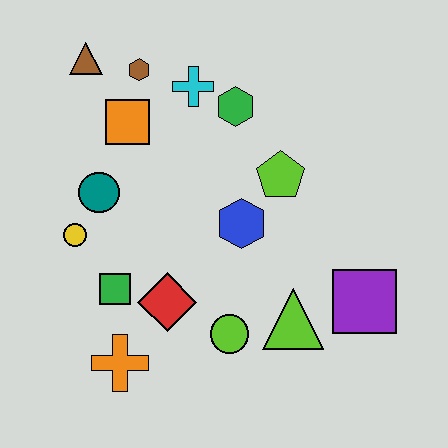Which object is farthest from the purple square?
The brown triangle is farthest from the purple square.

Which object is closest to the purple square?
The lime triangle is closest to the purple square.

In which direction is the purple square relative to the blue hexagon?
The purple square is to the right of the blue hexagon.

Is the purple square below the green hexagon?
Yes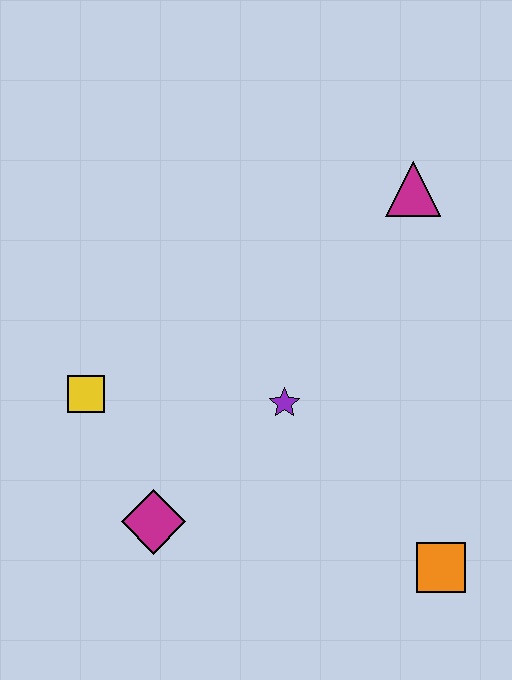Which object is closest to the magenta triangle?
The purple star is closest to the magenta triangle.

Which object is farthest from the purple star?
The magenta triangle is farthest from the purple star.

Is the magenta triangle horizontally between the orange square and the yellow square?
Yes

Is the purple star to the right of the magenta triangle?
No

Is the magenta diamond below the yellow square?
Yes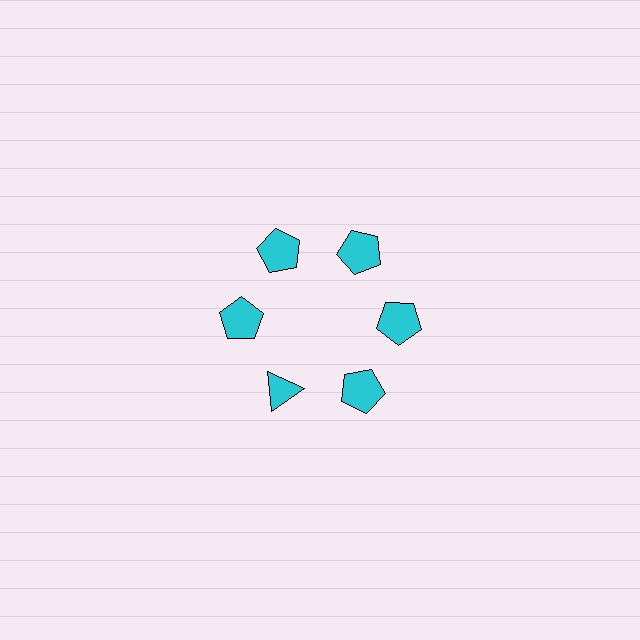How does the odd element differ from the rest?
It has a different shape: triangle instead of pentagon.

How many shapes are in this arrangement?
There are 6 shapes arranged in a ring pattern.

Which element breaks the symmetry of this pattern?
The cyan triangle at roughly the 7 o'clock position breaks the symmetry. All other shapes are cyan pentagons.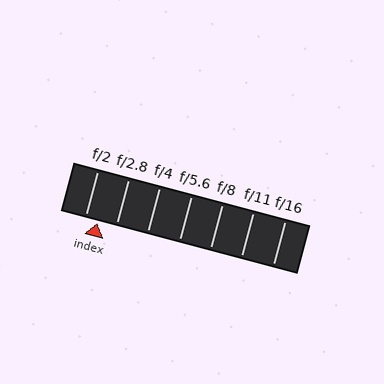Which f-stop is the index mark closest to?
The index mark is closest to f/2.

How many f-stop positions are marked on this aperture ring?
There are 7 f-stop positions marked.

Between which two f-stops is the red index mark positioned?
The index mark is between f/2 and f/2.8.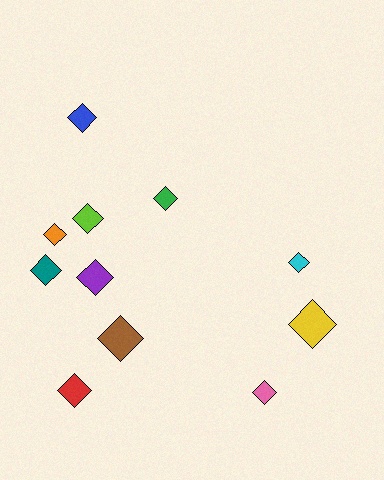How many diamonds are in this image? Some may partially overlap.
There are 11 diamonds.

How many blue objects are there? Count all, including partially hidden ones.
There is 1 blue object.